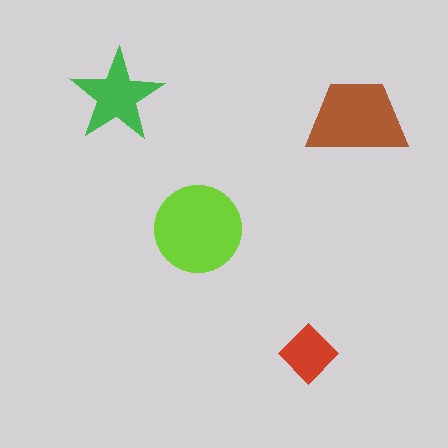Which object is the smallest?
The red diamond.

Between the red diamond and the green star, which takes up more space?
The green star.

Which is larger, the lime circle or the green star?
The lime circle.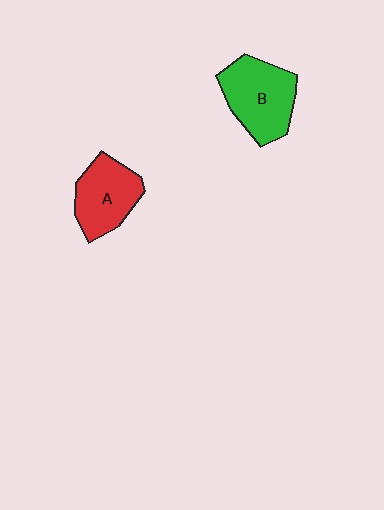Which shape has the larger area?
Shape B (green).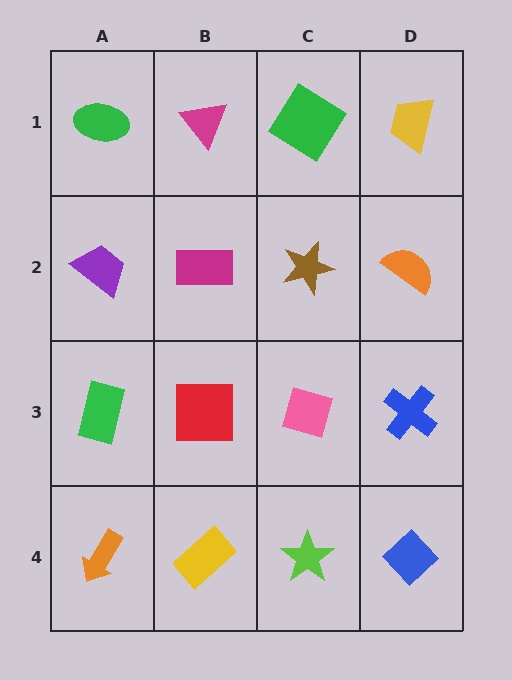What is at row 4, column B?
A yellow rectangle.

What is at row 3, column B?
A red square.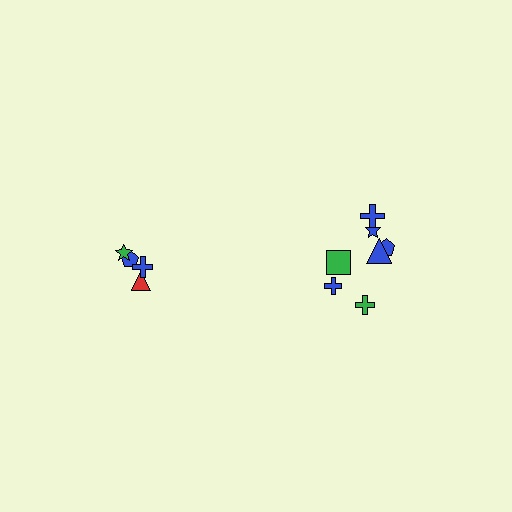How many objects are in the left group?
There are 4 objects.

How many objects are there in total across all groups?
There are 11 objects.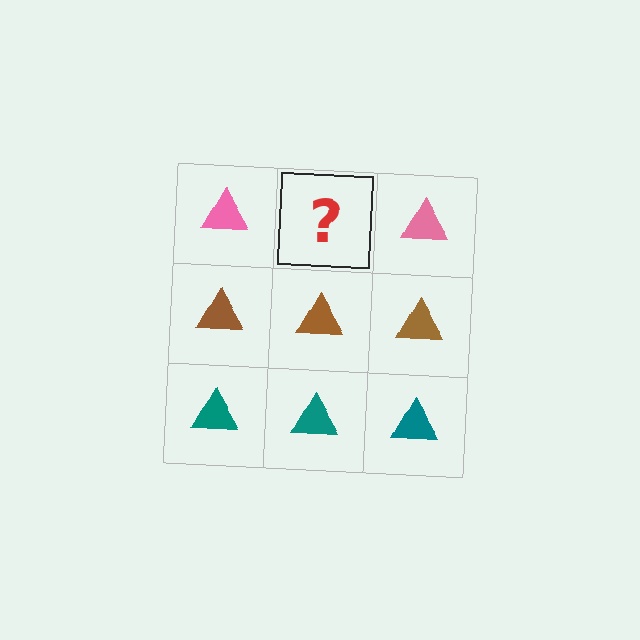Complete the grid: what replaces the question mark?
The question mark should be replaced with a pink triangle.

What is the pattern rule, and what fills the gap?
The rule is that each row has a consistent color. The gap should be filled with a pink triangle.